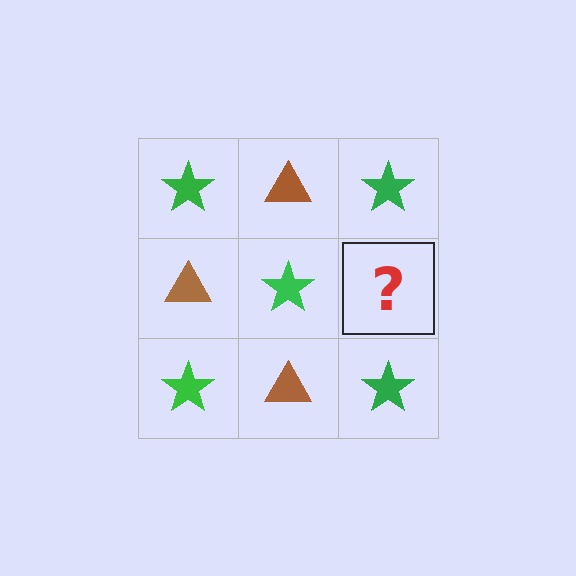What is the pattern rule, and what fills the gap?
The rule is that it alternates green star and brown triangle in a checkerboard pattern. The gap should be filled with a brown triangle.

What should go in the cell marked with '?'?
The missing cell should contain a brown triangle.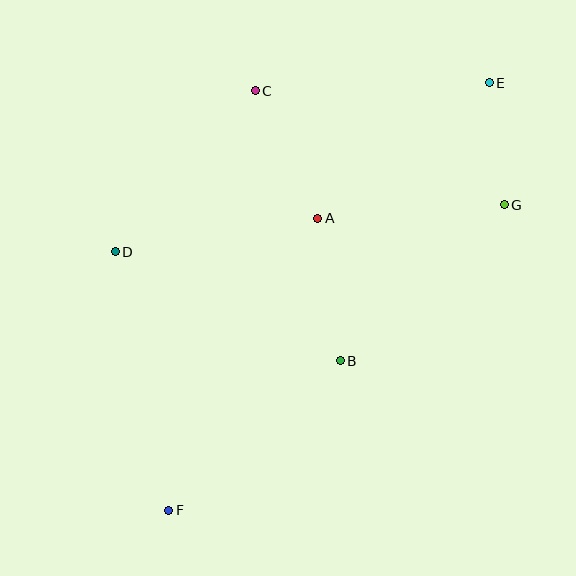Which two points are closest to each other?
Points E and G are closest to each other.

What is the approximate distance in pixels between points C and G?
The distance between C and G is approximately 274 pixels.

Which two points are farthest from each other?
Points E and F are farthest from each other.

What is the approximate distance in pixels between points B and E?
The distance between B and E is approximately 315 pixels.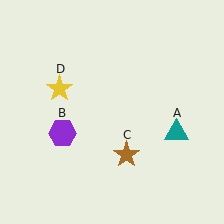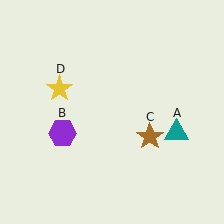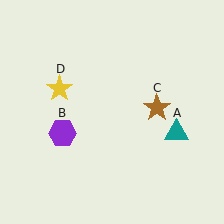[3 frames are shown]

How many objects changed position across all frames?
1 object changed position: brown star (object C).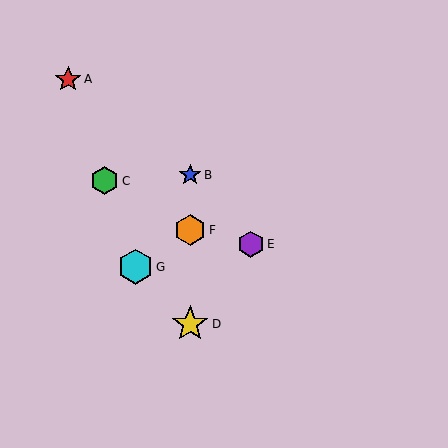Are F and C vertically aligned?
No, F is at x≈190 and C is at x≈105.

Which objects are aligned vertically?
Objects B, D, F are aligned vertically.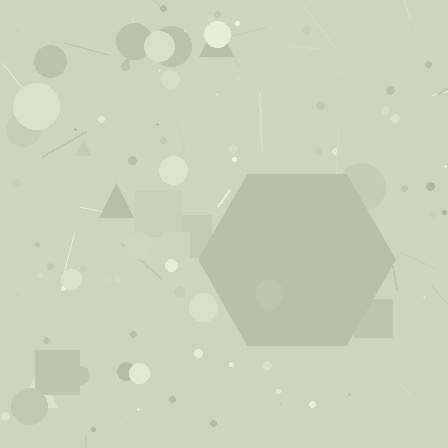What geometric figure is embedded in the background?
A hexagon is embedded in the background.